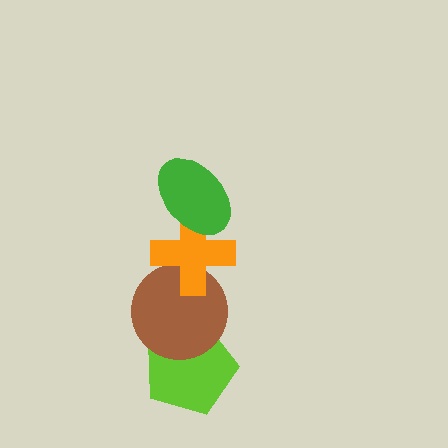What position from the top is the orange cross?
The orange cross is 2nd from the top.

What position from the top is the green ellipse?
The green ellipse is 1st from the top.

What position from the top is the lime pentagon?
The lime pentagon is 4th from the top.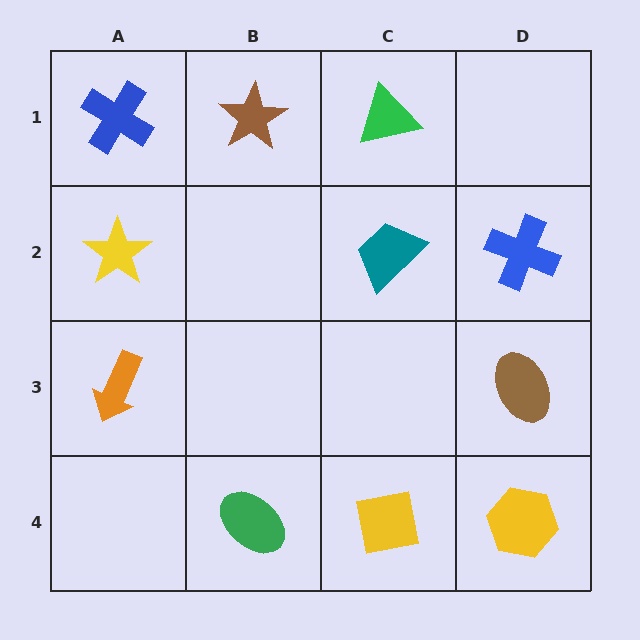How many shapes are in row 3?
2 shapes.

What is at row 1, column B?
A brown star.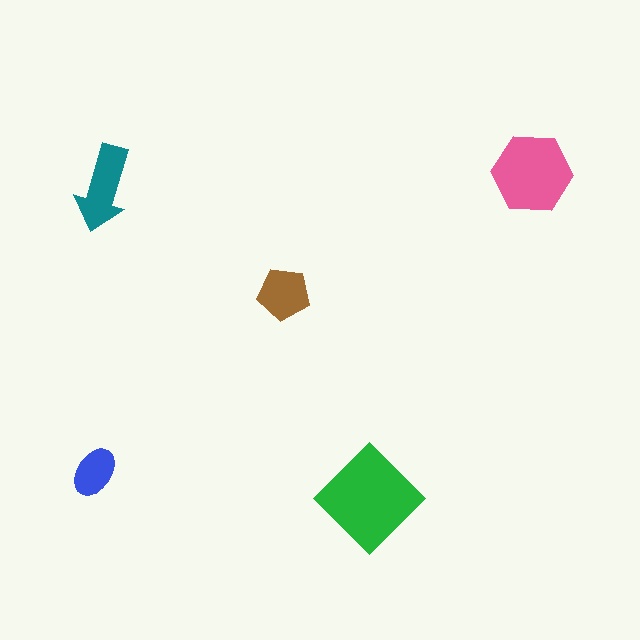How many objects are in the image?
There are 5 objects in the image.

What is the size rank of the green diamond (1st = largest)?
1st.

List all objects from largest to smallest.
The green diamond, the pink hexagon, the teal arrow, the brown pentagon, the blue ellipse.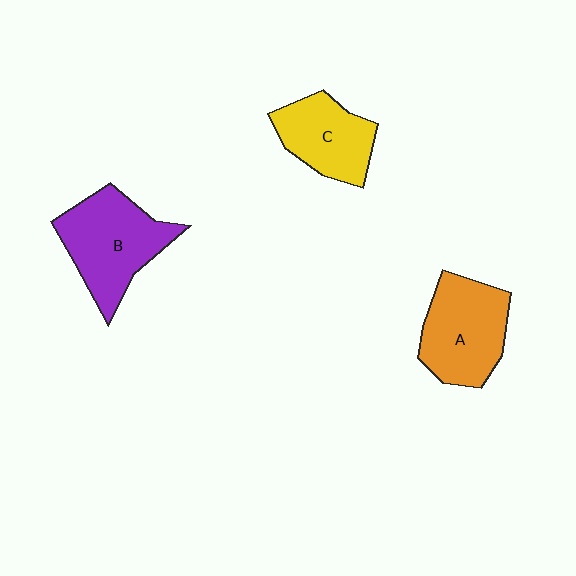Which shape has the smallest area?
Shape C (yellow).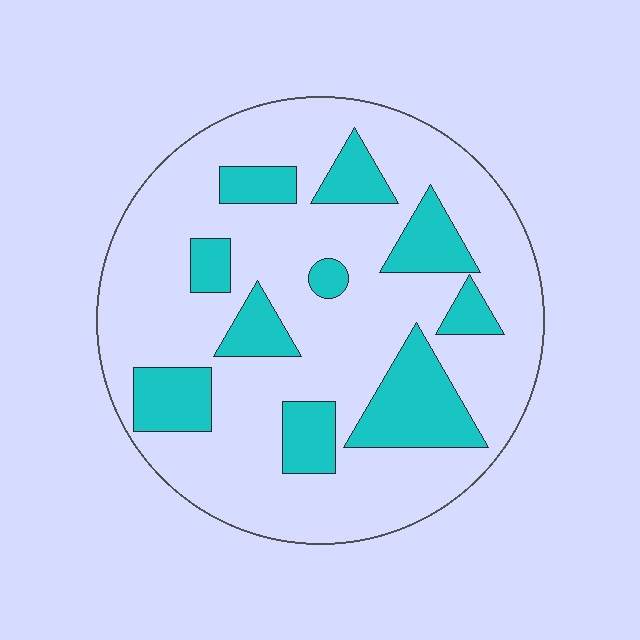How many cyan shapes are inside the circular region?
10.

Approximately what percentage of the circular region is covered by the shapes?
Approximately 25%.